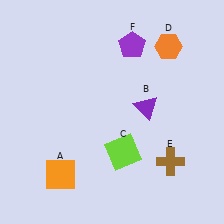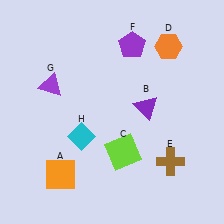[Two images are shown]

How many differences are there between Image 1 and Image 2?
There are 2 differences between the two images.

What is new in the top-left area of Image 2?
A purple triangle (G) was added in the top-left area of Image 2.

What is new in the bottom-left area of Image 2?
A cyan diamond (H) was added in the bottom-left area of Image 2.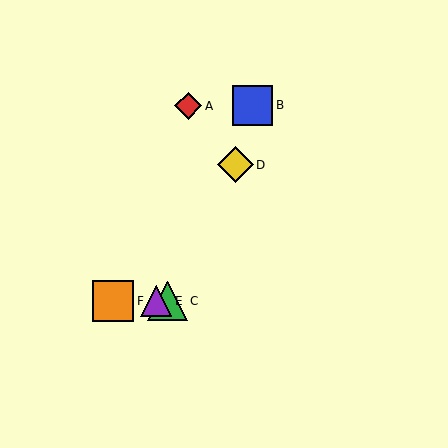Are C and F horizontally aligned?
Yes, both are at y≈301.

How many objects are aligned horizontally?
3 objects (C, E, F) are aligned horizontally.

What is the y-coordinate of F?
Object F is at y≈301.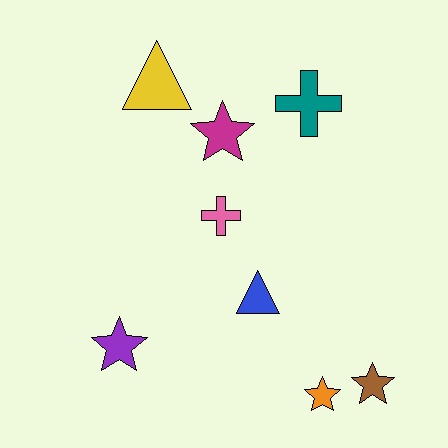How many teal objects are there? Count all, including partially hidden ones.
There is 1 teal object.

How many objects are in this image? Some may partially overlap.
There are 8 objects.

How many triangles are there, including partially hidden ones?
There are 2 triangles.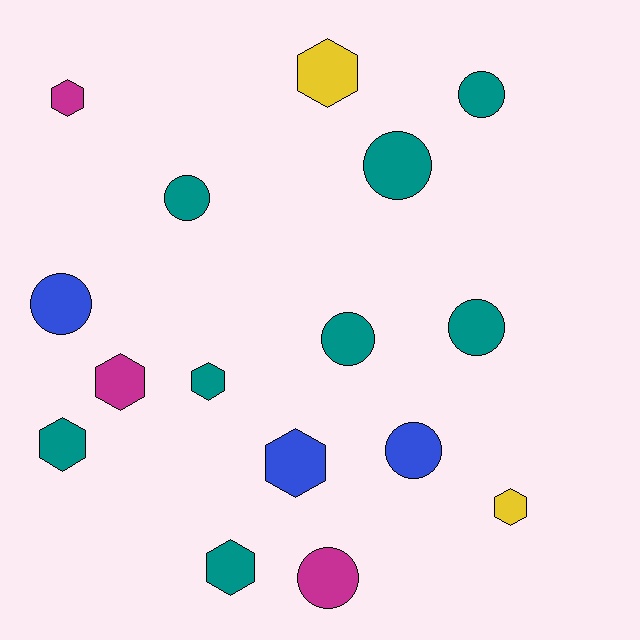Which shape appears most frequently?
Hexagon, with 8 objects.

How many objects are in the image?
There are 16 objects.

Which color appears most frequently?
Teal, with 8 objects.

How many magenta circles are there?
There is 1 magenta circle.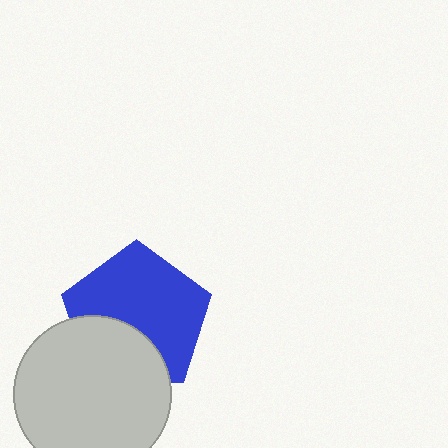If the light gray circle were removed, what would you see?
You would see the complete blue pentagon.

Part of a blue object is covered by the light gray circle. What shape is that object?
It is a pentagon.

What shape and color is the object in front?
The object in front is a light gray circle.